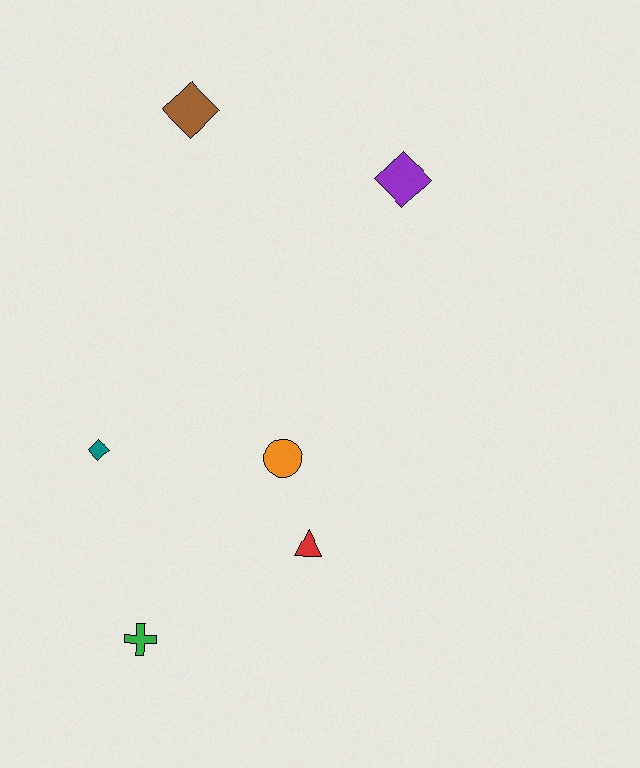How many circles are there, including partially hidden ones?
There is 1 circle.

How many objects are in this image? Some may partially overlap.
There are 6 objects.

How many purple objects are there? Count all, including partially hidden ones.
There is 1 purple object.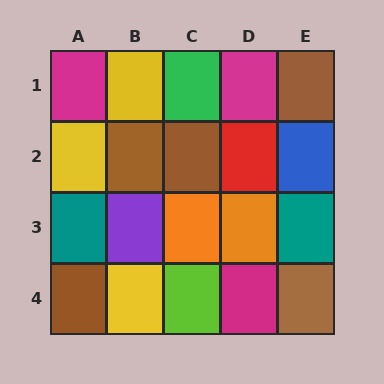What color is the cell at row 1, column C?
Green.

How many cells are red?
1 cell is red.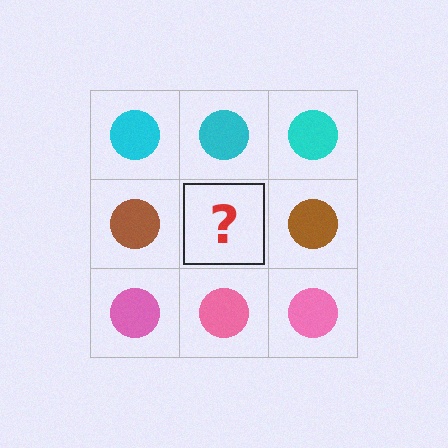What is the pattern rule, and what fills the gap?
The rule is that each row has a consistent color. The gap should be filled with a brown circle.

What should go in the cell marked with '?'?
The missing cell should contain a brown circle.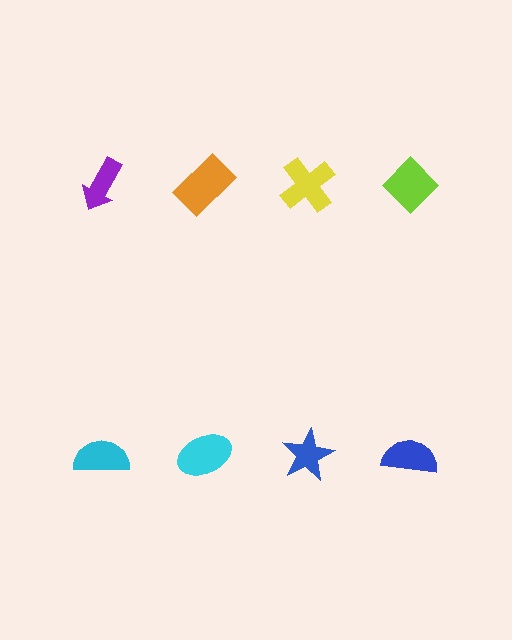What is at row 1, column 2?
An orange rectangle.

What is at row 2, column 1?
A cyan semicircle.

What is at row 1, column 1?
A purple arrow.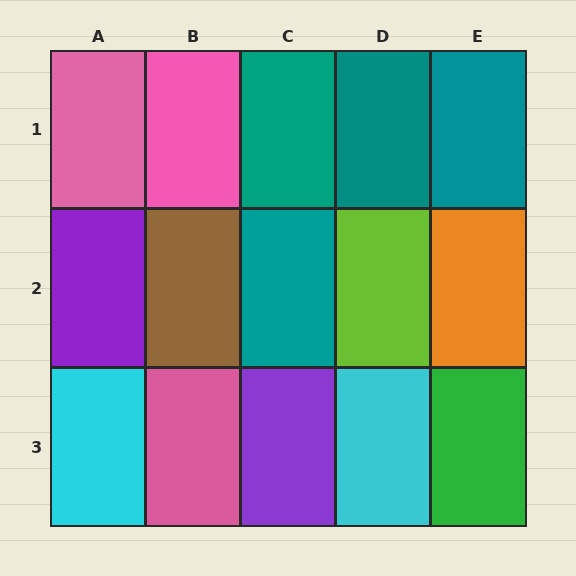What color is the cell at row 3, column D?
Cyan.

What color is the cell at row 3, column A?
Cyan.